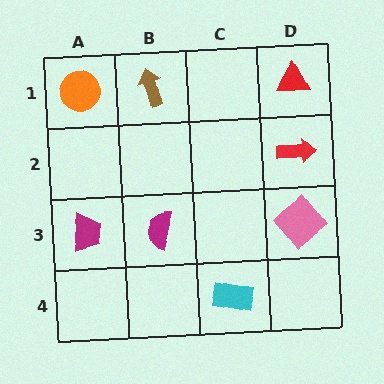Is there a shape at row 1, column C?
No, that cell is empty.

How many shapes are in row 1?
3 shapes.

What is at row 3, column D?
A pink diamond.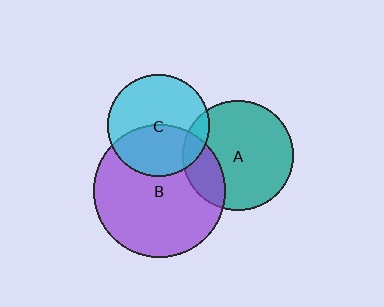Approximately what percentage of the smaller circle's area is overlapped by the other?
Approximately 20%.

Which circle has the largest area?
Circle B (purple).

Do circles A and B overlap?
Yes.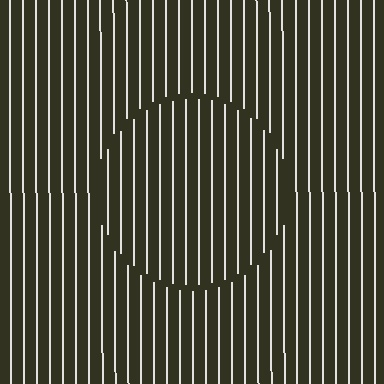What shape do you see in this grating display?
An illusory circle. The interior of the shape contains the same grating, shifted by half a period — the contour is defined by the phase discontinuity where line-ends from the inner and outer gratings abut.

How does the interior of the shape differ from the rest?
The interior of the shape contains the same grating, shifted by half a period — the contour is defined by the phase discontinuity where line-ends from the inner and outer gratings abut.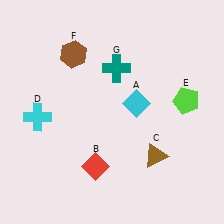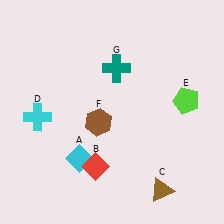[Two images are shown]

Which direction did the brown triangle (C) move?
The brown triangle (C) moved down.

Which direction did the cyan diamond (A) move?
The cyan diamond (A) moved left.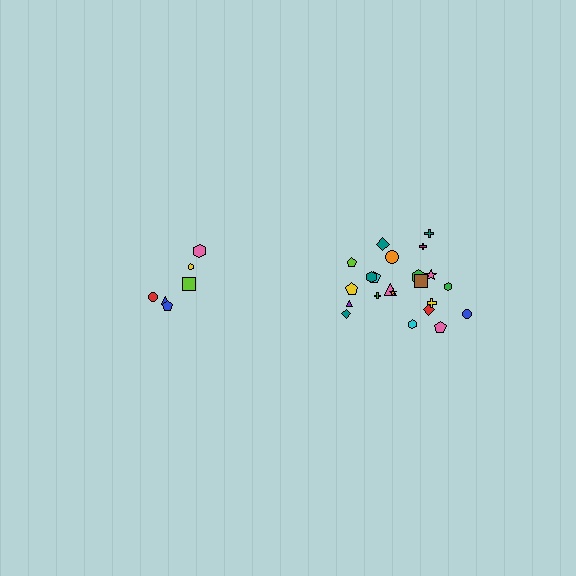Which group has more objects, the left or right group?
The right group.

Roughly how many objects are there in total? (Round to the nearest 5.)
Roughly 30 objects in total.